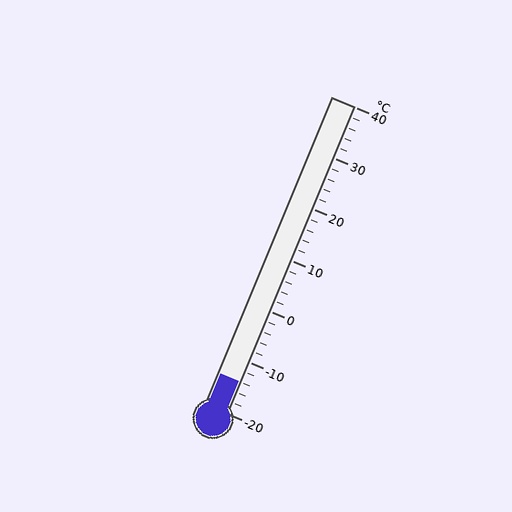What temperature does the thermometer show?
The thermometer shows approximately -14°C.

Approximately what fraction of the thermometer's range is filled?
The thermometer is filled to approximately 10% of its range.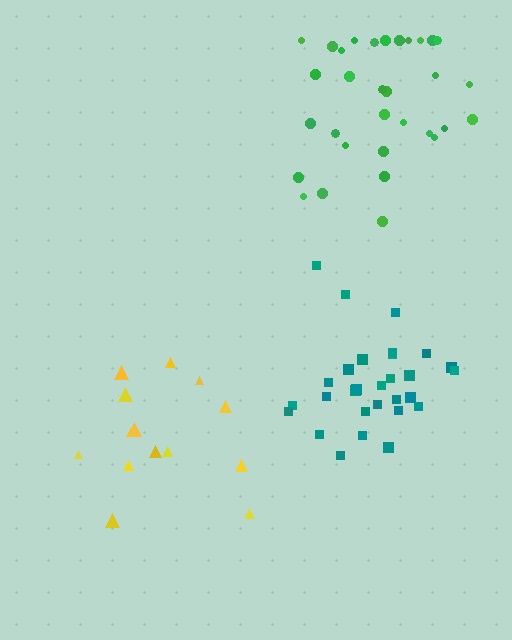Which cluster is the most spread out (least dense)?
Yellow.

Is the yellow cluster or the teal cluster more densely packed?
Teal.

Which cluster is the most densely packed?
Teal.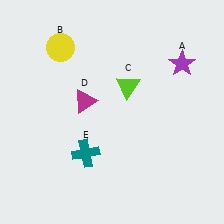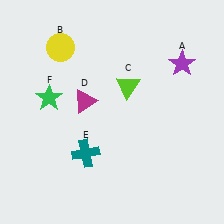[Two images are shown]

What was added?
A green star (F) was added in Image 2.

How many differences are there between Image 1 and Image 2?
There is 1 difference between the two images.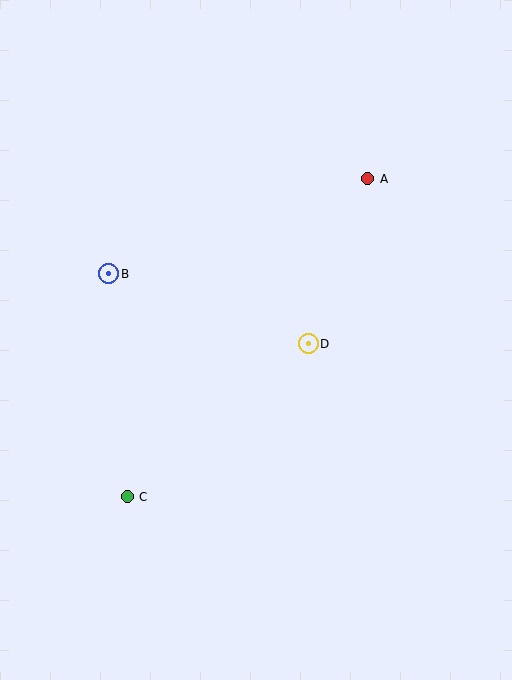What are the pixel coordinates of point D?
Point D is at (308, 344).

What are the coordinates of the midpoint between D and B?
The midpoint between D and B is at (209, 309).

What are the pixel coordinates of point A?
Point A is at (368, 179).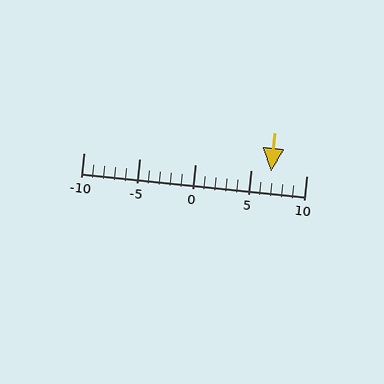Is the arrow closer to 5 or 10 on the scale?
The arrow is closer to 5.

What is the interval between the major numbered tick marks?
The major tick marks are spaced 5 units apart.